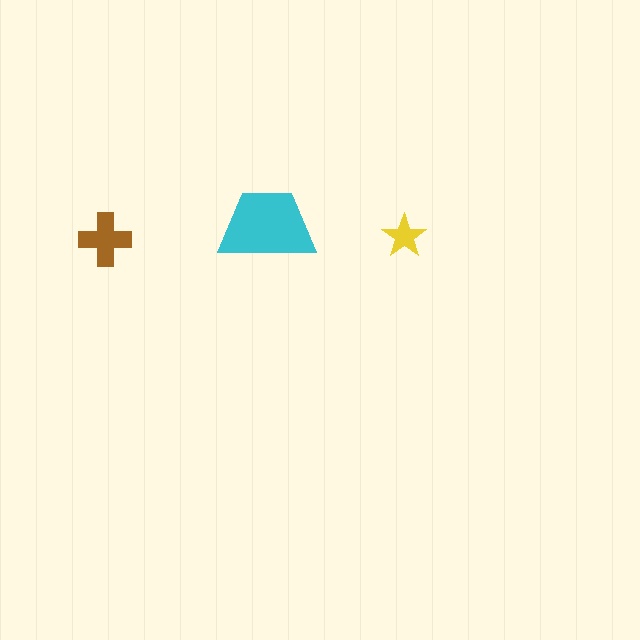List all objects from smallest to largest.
The yellow star, the brown cross, the cyan trapezoid.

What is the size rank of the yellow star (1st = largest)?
3rd.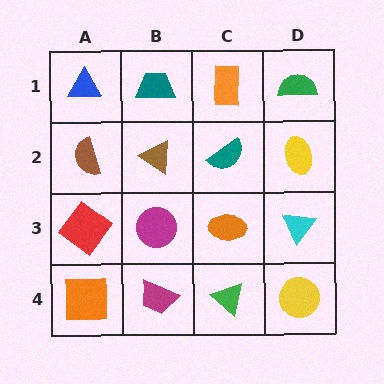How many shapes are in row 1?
4 shapes.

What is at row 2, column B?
A brown triangle.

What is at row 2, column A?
A brown semicircle.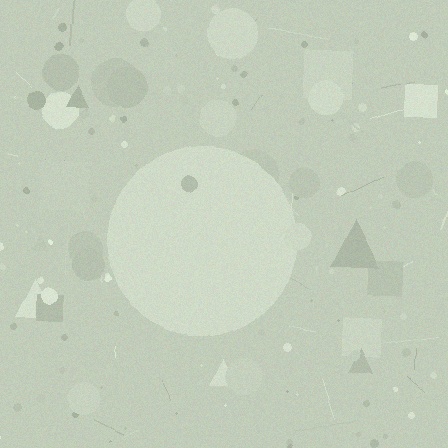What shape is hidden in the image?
A circle is hidden in the image.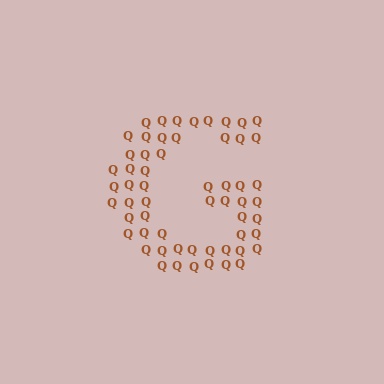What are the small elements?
The small elements are letter Q's.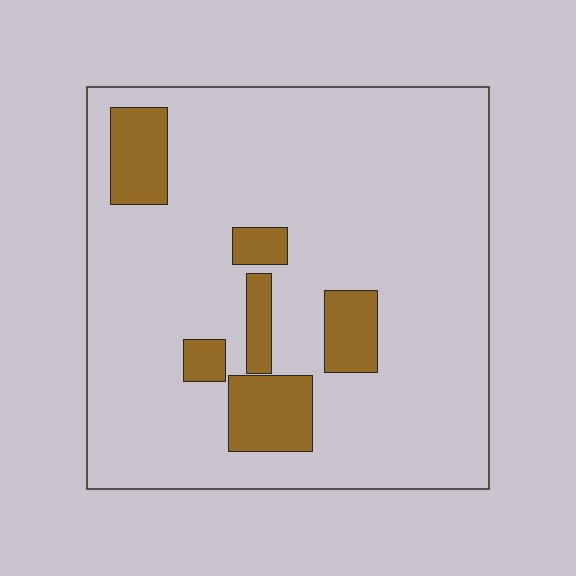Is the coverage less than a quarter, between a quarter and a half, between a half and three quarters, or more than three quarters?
Less than a quarter.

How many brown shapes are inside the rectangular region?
6.